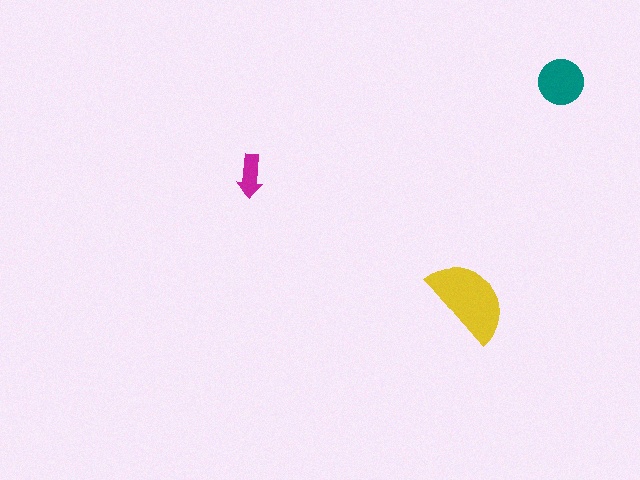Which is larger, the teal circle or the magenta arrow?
The teal circle.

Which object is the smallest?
The magenta arrow.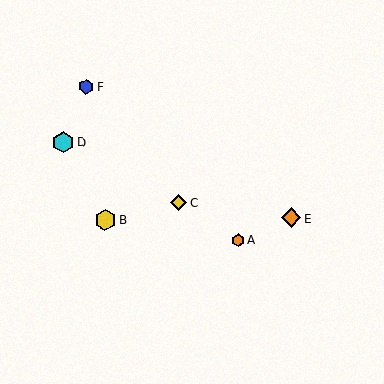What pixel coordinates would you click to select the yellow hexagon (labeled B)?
Click at (105, 220) to select the yellow hexagon B.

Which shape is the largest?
The yellow hexagon (labeled B) is the largest.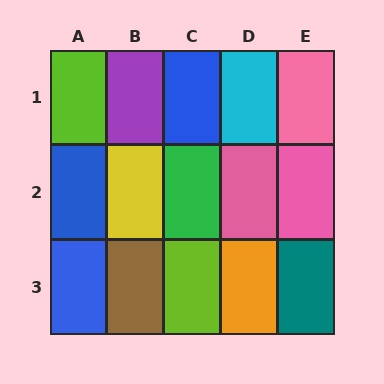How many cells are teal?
1 cell is teal.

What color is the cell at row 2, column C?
Green.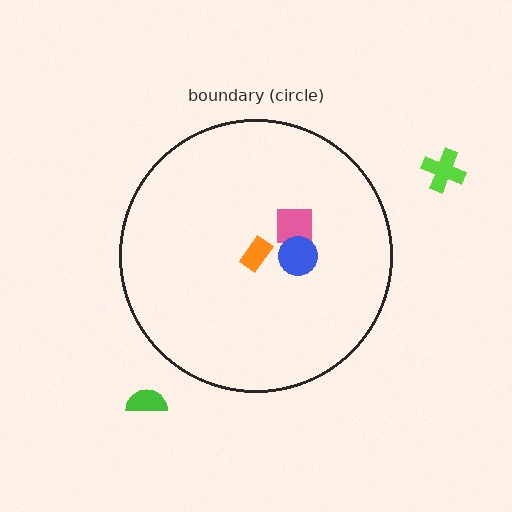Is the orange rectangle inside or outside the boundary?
Inside.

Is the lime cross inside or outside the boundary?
Outside.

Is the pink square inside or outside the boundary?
Inside.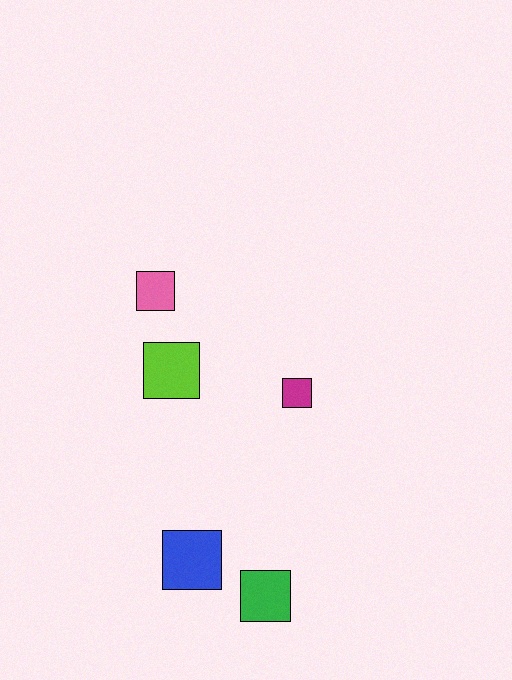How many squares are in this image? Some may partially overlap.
There are 5 squares.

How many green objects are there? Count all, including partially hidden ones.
There is 1 green object.